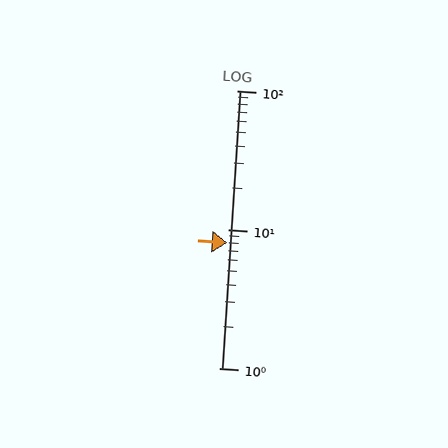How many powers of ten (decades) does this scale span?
The scale spans 2 decades, from 1 to 100.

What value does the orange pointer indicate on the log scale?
The pointer indicates approximately 8.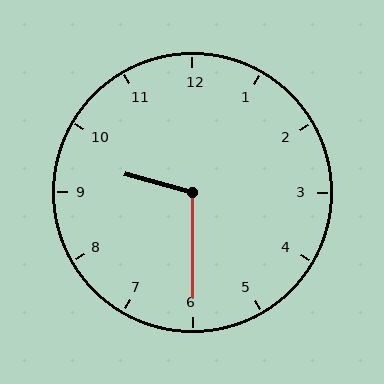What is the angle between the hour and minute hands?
Approximately 105 degrees.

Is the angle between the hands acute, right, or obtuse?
It is obtuse.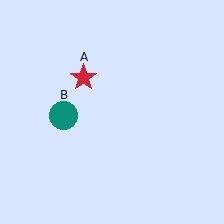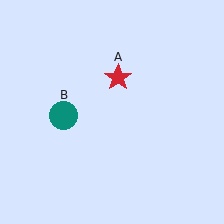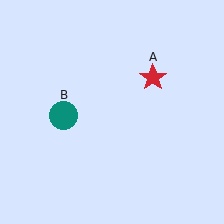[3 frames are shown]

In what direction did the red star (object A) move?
The red star (object A) moved right.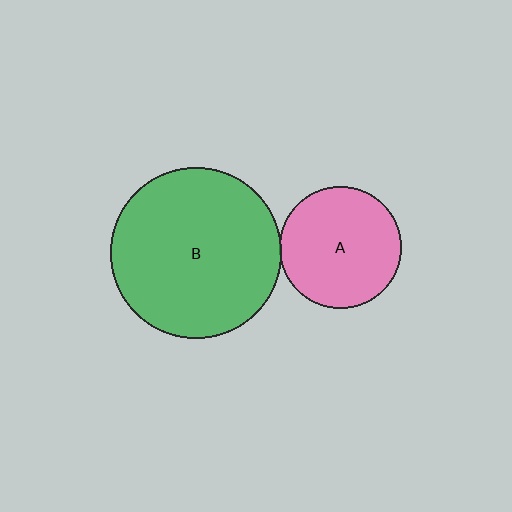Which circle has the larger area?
Circle B (green).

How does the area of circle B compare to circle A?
Approximately 2.0 times.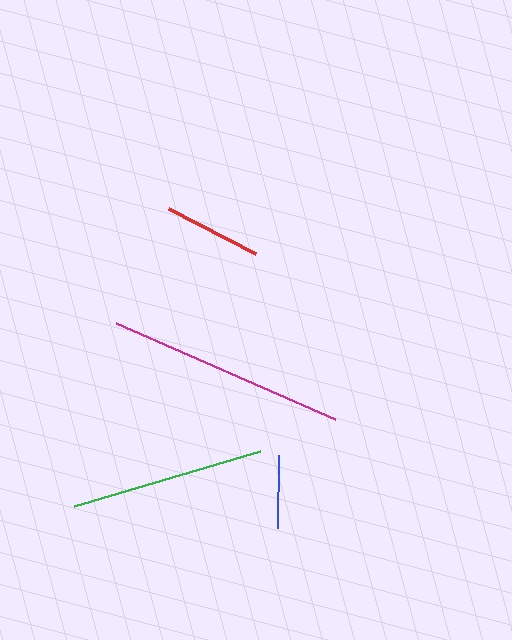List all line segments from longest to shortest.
From longest to shortest: magenta, green, red, blue.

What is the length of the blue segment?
The blue segment is approximately 74 pixels long.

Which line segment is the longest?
The magenta line is the longest at approximately 239 pixels.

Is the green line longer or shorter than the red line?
The green line is longer than the red line.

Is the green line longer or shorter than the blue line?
The green line is longer than the blue line.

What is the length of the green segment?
The green segment is approximately 194 pixels long.